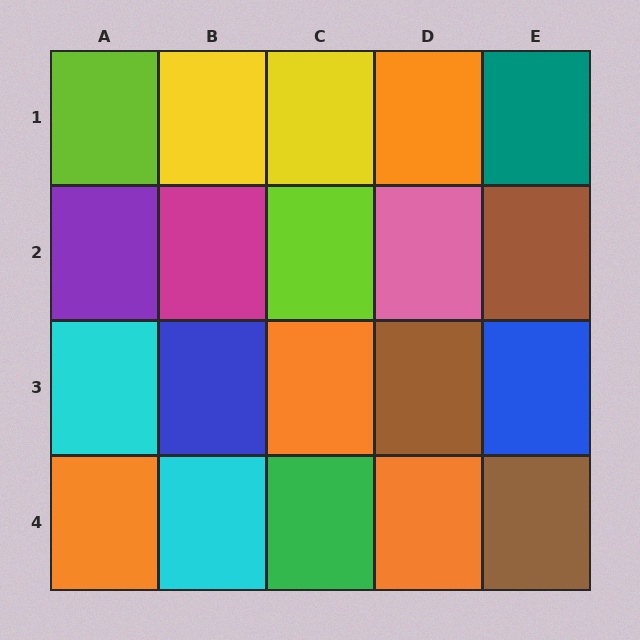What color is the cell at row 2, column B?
Magenta.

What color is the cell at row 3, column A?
Cyan.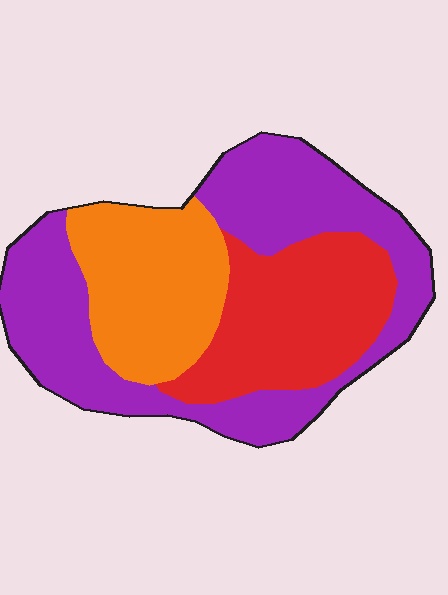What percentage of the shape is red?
Red covers 28% of the shape.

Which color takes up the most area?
Purple, at roughly 45%.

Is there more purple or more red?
Purple.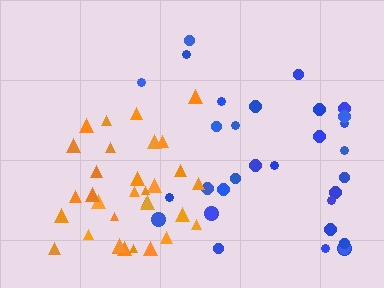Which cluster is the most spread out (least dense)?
Blue.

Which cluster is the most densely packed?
Orange.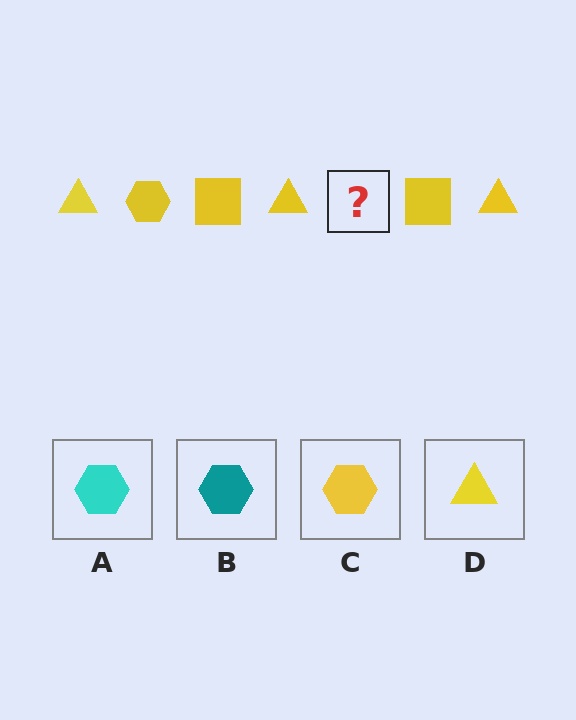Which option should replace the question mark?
Option C.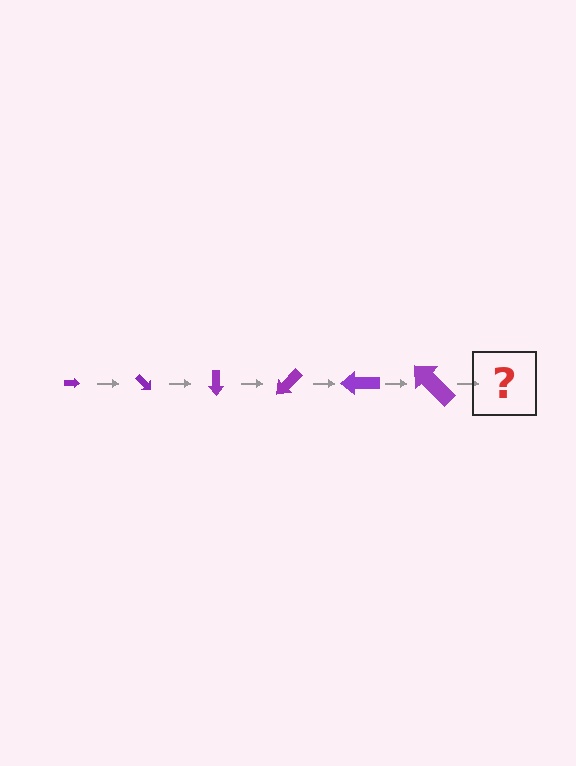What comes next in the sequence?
The next element should be an arrow, larger than the previous one and rotated 270 degrees from the start.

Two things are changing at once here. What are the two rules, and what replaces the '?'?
The two rules are that the arrow grows larger each step and it rotates 45 degrees each step. The '?' should be an arrow, larger than the previous one and rotated 270 degrees from the start.